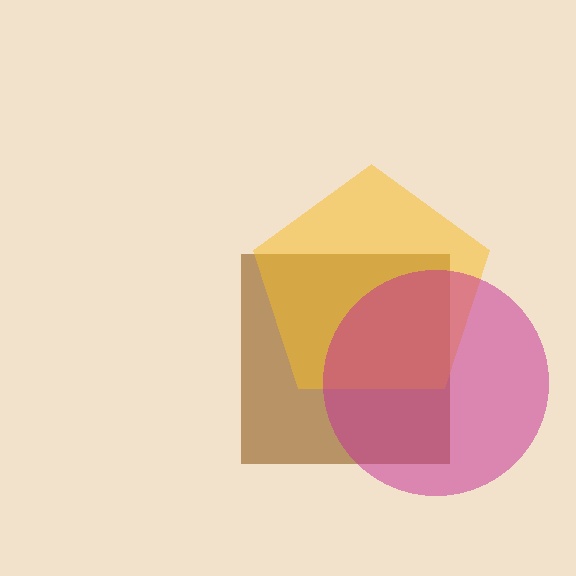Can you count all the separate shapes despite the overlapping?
Yes, there are 3 separate shapes.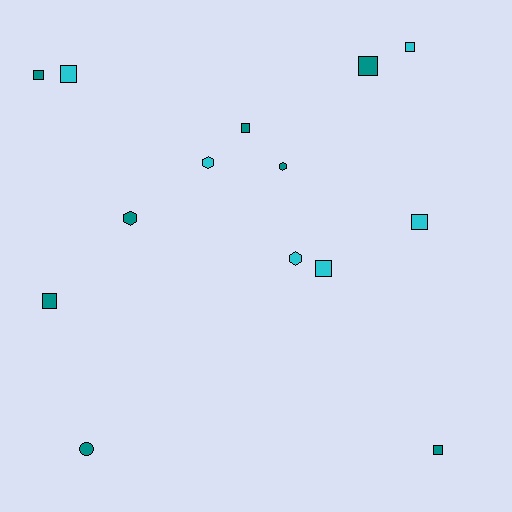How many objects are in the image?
There are 14 objects.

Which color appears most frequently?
Teal, with 8 objects.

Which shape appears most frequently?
Square, with 9 objects.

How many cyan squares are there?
There are 4 cyan squares.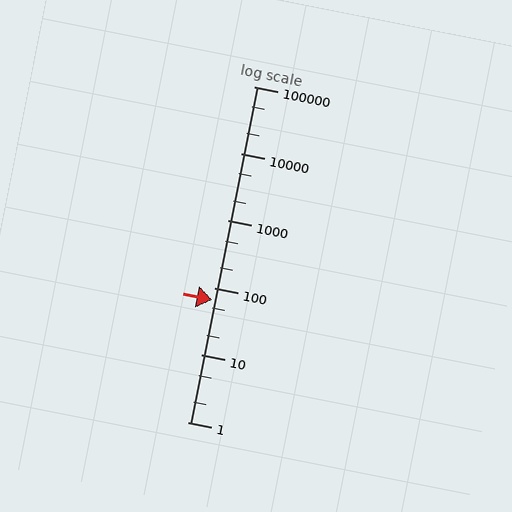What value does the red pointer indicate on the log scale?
The pointer indicates approximately 65.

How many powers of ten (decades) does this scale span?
The scale spans 5 decades, from 1 to 100000.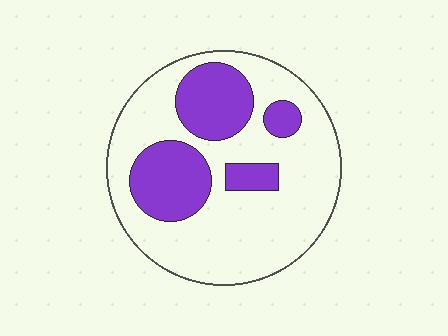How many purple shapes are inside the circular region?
4.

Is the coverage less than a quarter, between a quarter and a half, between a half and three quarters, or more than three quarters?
Between a quarter and a half.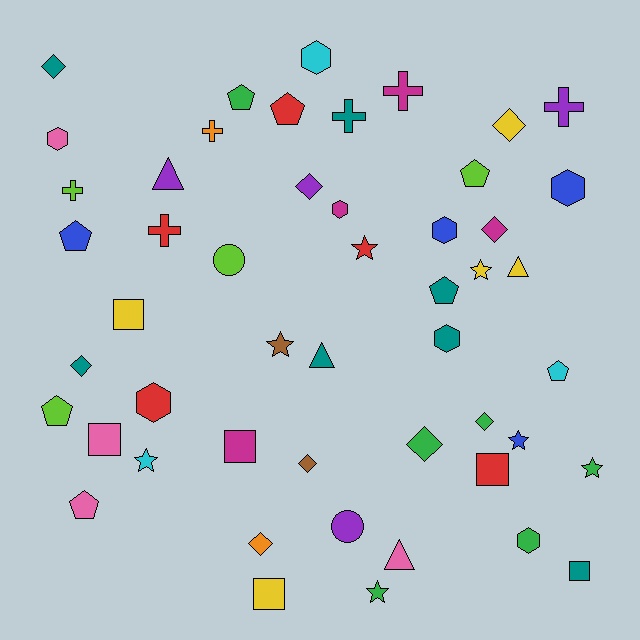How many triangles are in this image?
There are 4 triangles.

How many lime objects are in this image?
There are 4 lime objects.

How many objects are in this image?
There are 50 objects.